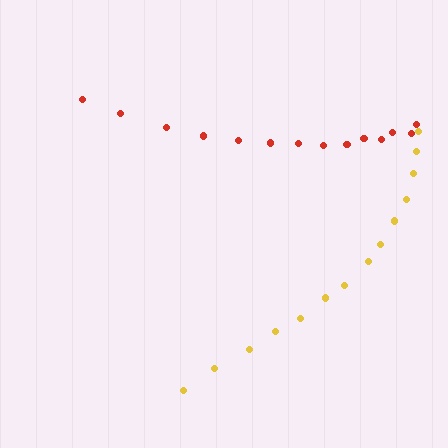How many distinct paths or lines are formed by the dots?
There are 2 distinct paths.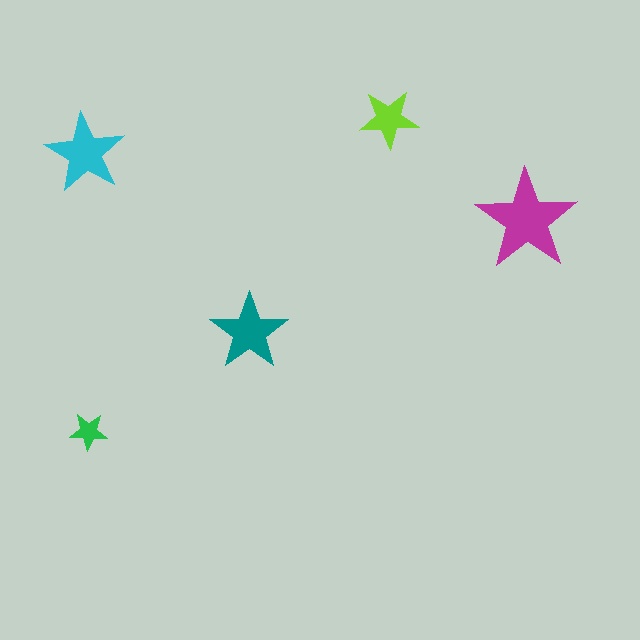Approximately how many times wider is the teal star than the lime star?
About 1.5 times wider.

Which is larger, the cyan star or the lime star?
The cyan one.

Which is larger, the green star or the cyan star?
The cyan one.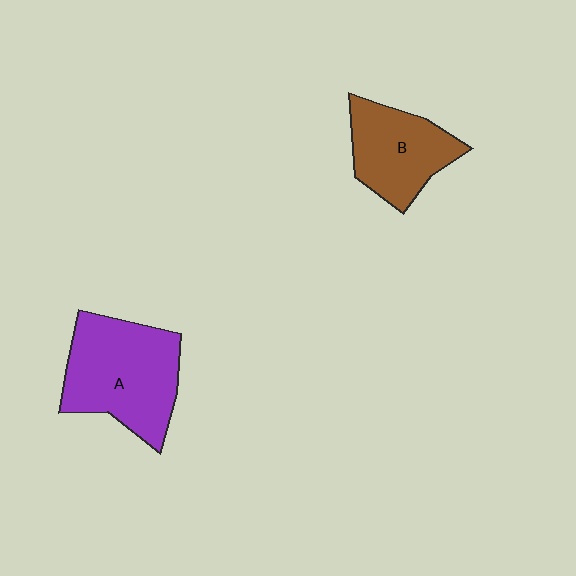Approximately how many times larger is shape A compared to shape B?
Approximately 1.4 times.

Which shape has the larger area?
Shape A (purple).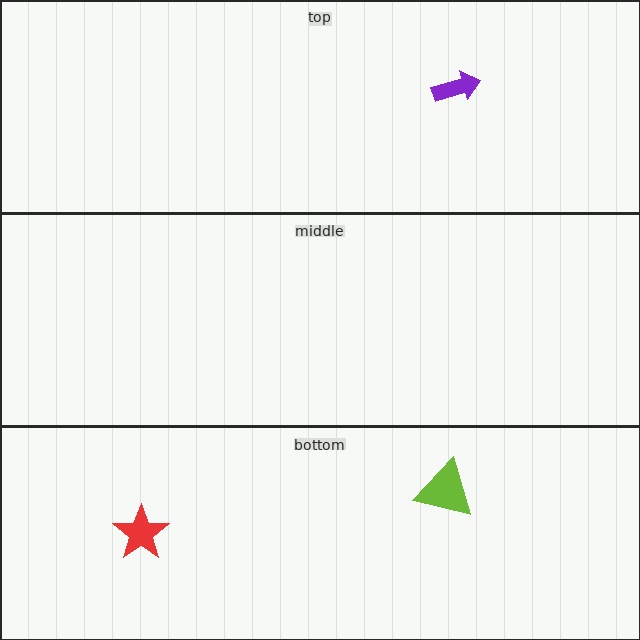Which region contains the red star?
The bottom region.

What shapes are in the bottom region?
The red star, the lime triangle.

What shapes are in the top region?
The purple arrow.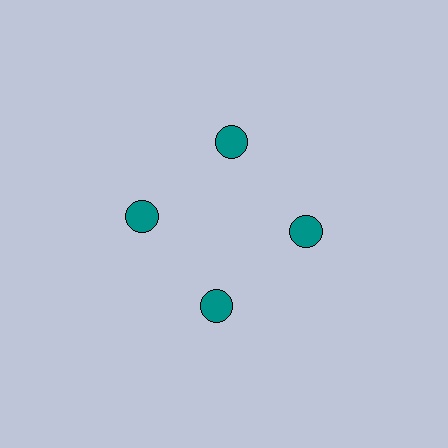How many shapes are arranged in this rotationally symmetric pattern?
There are 4 shapes, arranged in 4 groups of 1.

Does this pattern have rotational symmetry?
Yes, this pattern has 4-fold rotational symmetry. It looks the same after rotating 90 degrees around the center.